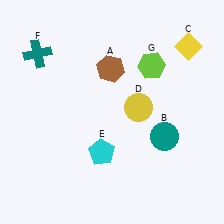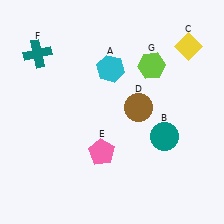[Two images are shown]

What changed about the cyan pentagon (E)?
In Image 1, E is cyan. In Image 2, it changed to pink.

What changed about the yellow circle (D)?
In Image 1, D is yellow. In Image 2, it changed to brown.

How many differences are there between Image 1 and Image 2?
There are 3 differences between the two images.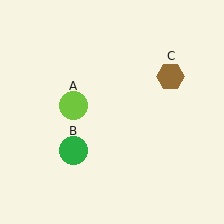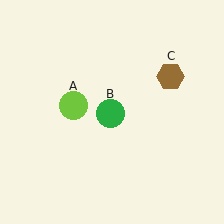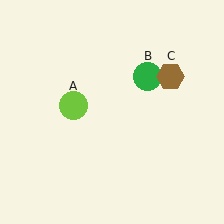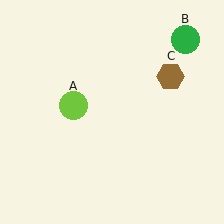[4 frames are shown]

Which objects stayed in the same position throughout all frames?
Lime circle (object A) and brown hexagon (object C) remained stationary.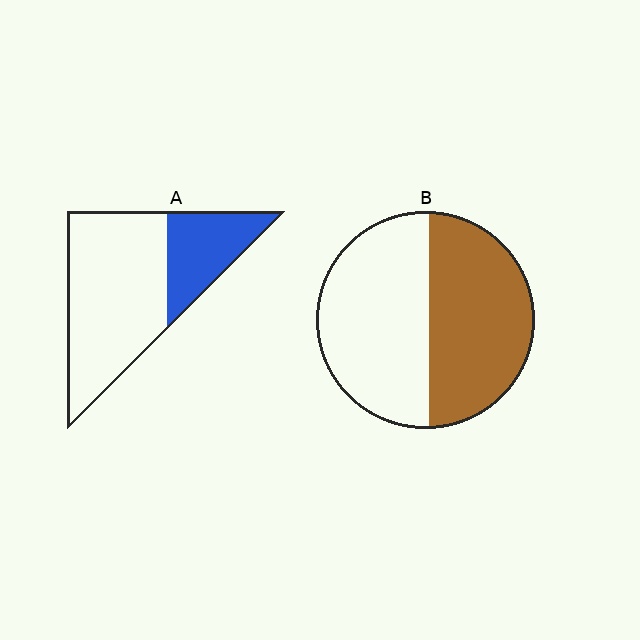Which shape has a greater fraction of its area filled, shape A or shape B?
Shape B.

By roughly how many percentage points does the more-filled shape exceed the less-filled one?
By roughly 20 percentage points (B over A).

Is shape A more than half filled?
No.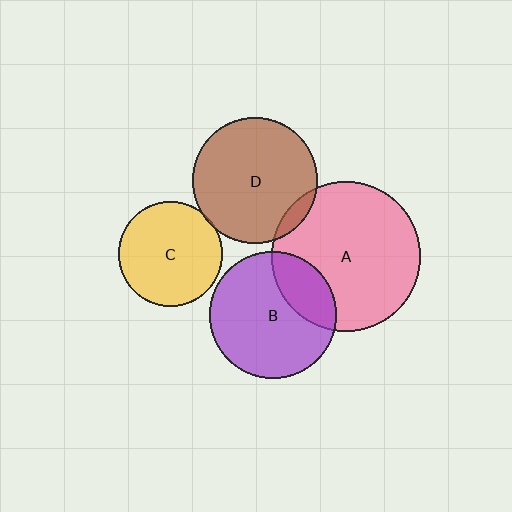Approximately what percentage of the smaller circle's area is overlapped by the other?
Approximately 25%.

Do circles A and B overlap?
Yes.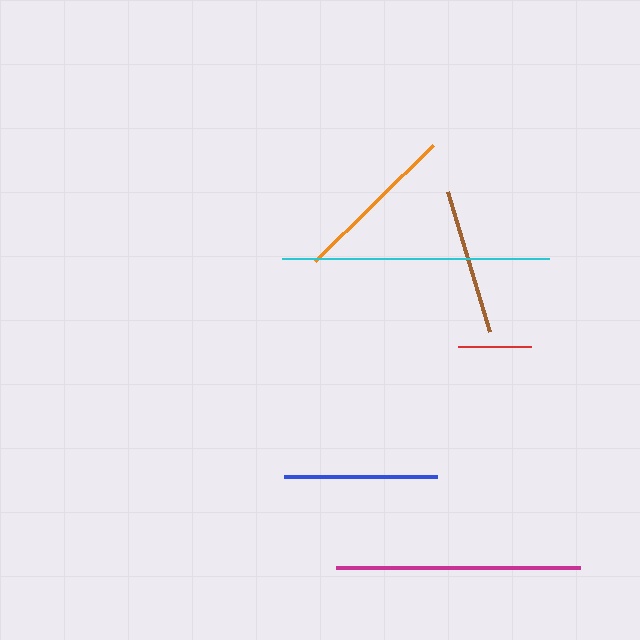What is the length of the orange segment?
The orange segment is approximately 166 pixels long.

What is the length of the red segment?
The red segment is approximately 73 pixels long.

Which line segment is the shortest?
The red line is the shortest at approximately 73 pixels.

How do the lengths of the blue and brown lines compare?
The blue and brown lines are approximately the same length.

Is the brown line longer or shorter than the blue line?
The blue line is longer than the brown line.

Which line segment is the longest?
The cyan line is the longest at approximately 268 pixels.